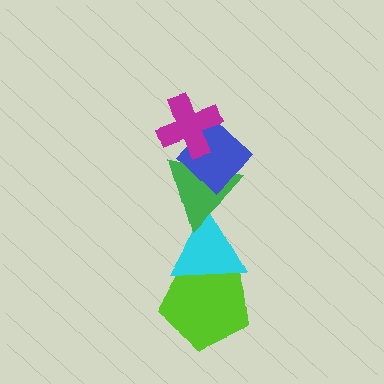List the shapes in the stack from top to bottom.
From top to bottom: the magenta cross, the blue diamond, the green triangle, the cyan triangle, the lime pentagon.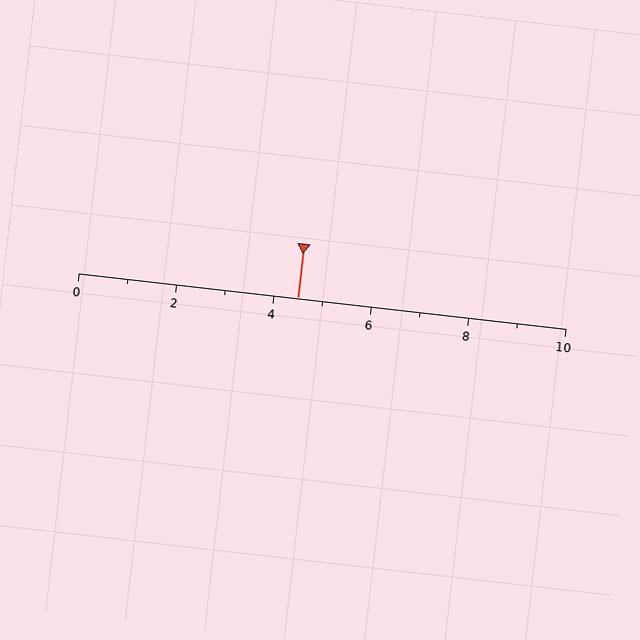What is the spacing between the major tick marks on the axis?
The major ticks are spaced 2 apart.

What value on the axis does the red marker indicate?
The marker indicates approximately 4.5.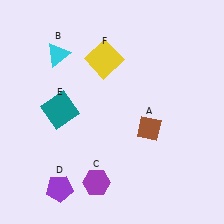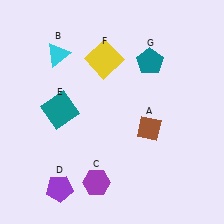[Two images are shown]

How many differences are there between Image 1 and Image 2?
There is 1 difference between the two images.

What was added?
A teal pentagon (G) was added in Image 2.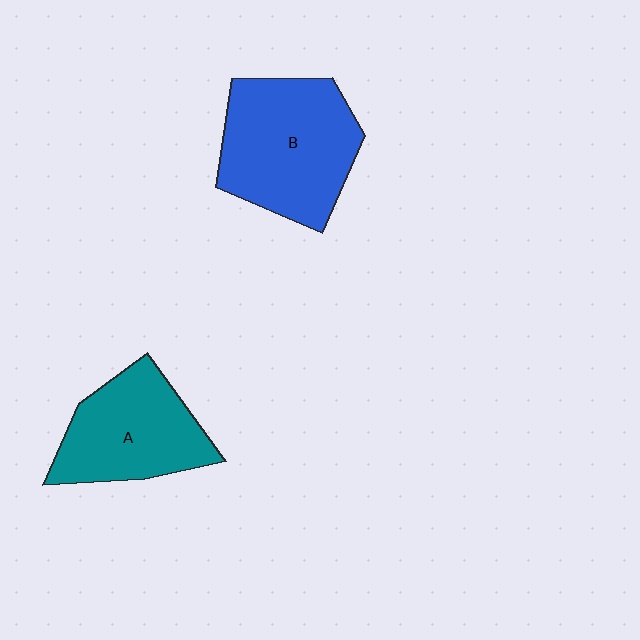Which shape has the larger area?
Shape B (blue).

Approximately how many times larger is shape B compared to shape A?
Approximately 1.3 times.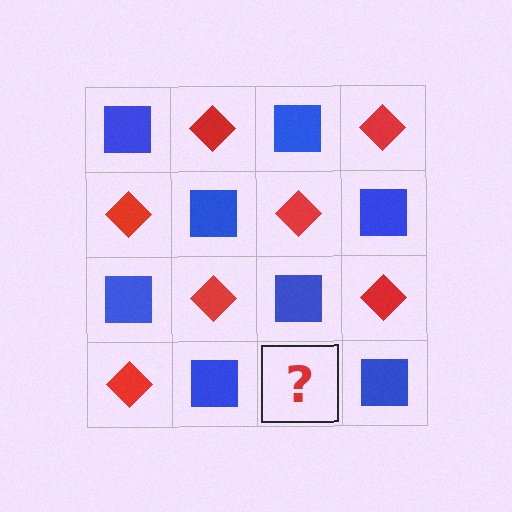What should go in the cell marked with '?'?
The missing cell should contain a red diamond.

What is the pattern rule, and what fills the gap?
The rule is that it alternates blue square and red diamond in a checkerboard pattern. The gap should be filled with a red diamond.